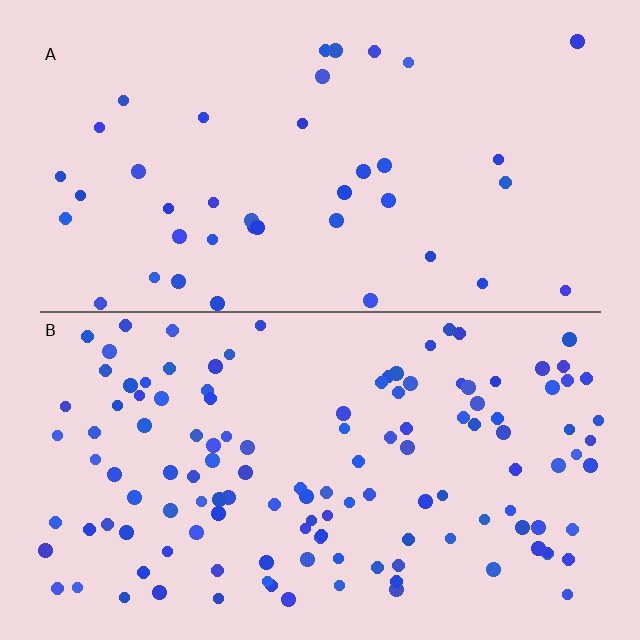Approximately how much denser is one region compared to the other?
Approximately 3.2× — region B over region A.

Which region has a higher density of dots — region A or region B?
B (the bottom).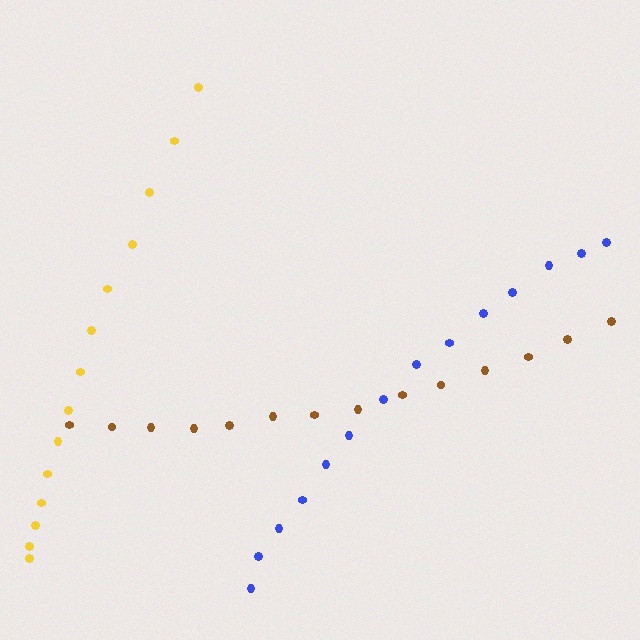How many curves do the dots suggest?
There are 3 distinct paths.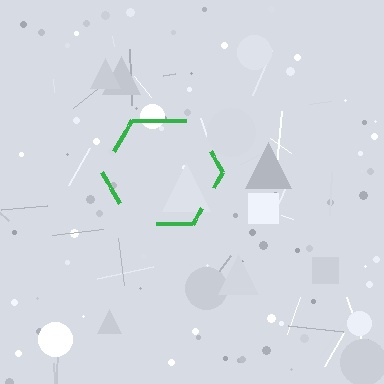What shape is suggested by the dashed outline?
The dashed outline suggests a hexagon.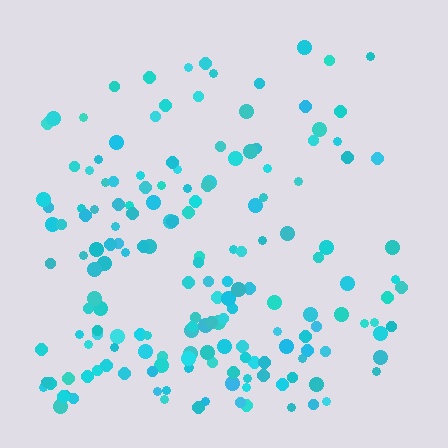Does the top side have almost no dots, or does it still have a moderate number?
Still a moderate number, just noticeably fewer than the bottom.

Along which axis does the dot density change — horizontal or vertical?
Vertical.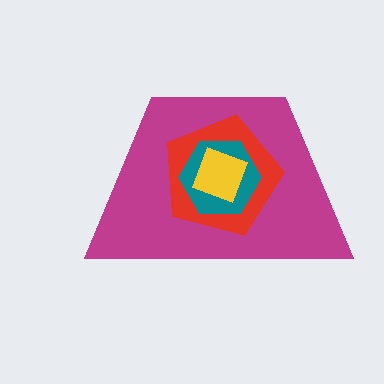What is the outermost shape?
The magenta trapezoid.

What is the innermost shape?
The yellow square.